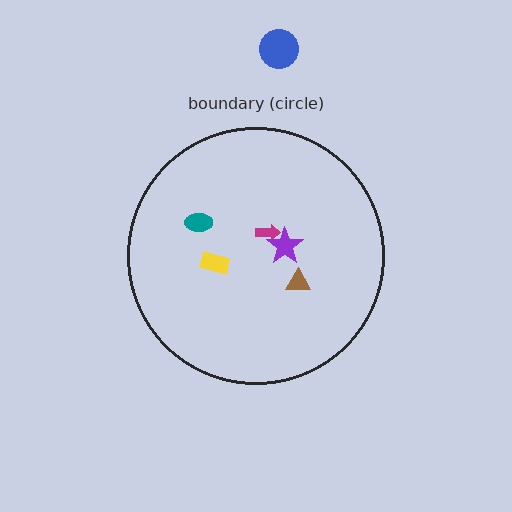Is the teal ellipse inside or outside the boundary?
Inside.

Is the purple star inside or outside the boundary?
Inside.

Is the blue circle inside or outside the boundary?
Outside.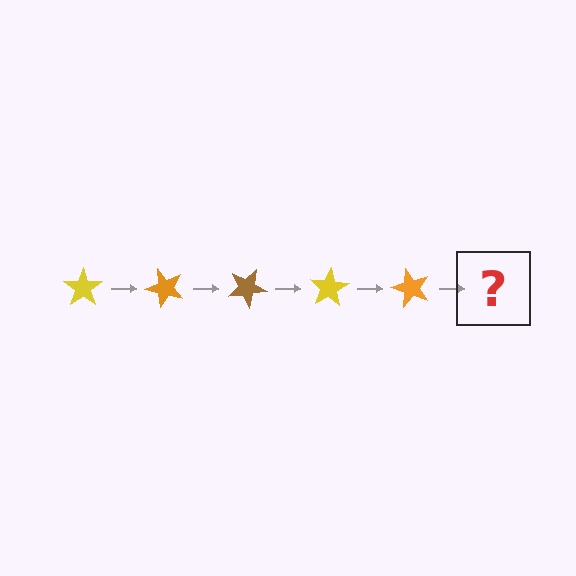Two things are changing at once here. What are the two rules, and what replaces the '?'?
The two rules are that it rotates 50 degrees each step and the color cycles through yellow, orange, and brown. The '?' should be a brown star, rotated 250 degrees from the start.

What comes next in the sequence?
The next element should be a brown star, rotated 250 degrees from the start.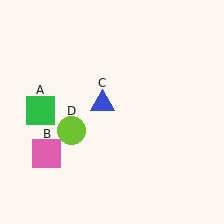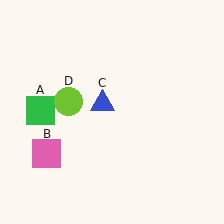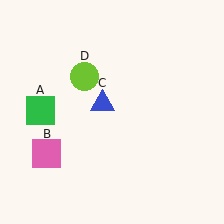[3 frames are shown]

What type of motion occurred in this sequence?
The lime circle (object D) rotated clockwise around the center of the scene.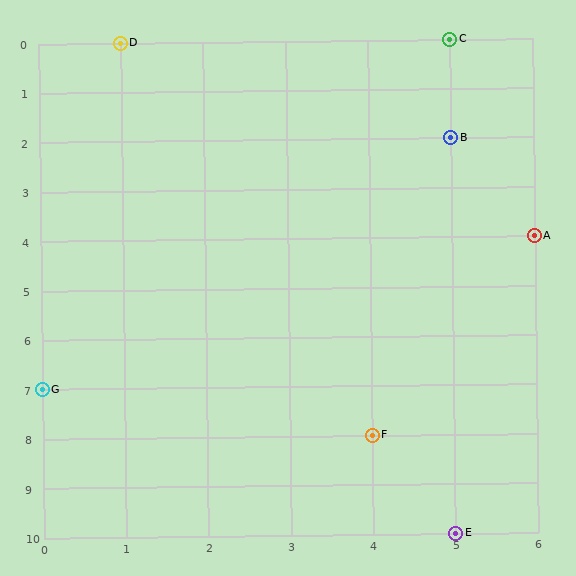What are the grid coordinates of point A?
Point A is at grid coordinates (6, 4).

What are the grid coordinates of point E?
Point E is at grid coordinates (5, 10).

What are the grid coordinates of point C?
Point C is at grid coordinates (5, 0).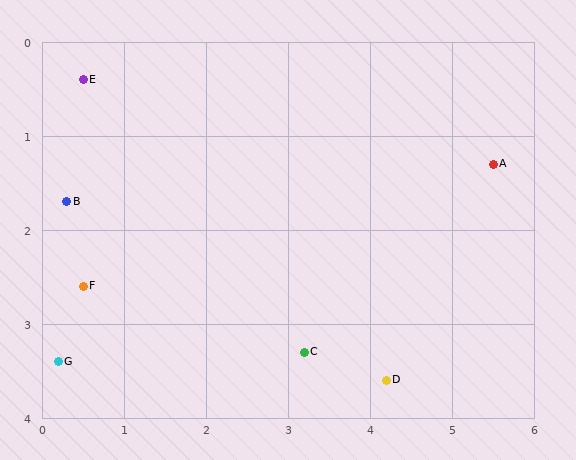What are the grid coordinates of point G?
Point G is at approximately (0.2, 3.4).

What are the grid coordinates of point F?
Point F is at approximately (0.5, 2.6).